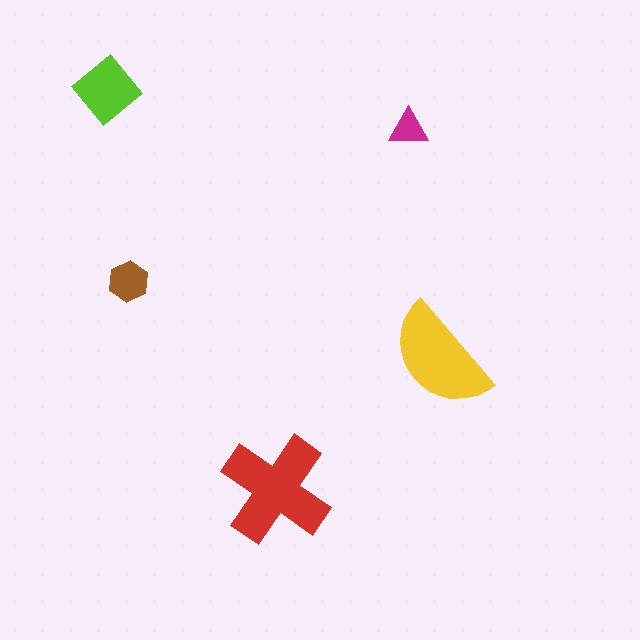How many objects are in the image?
There are 5 objects in the image.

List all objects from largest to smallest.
The red cross, the yellow semicircle, the lime diamond, the brown hexagon, the magenta triangle.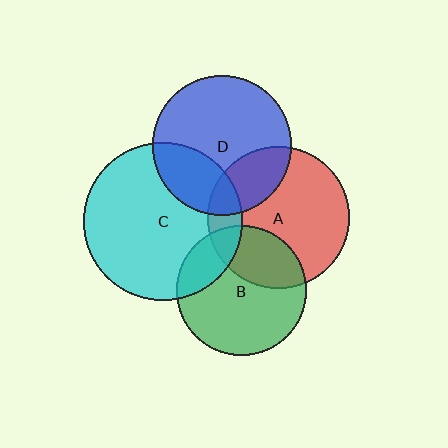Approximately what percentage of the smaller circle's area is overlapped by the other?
Approximately 30%.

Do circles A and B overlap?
Yes.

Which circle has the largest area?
Circle C (cyan).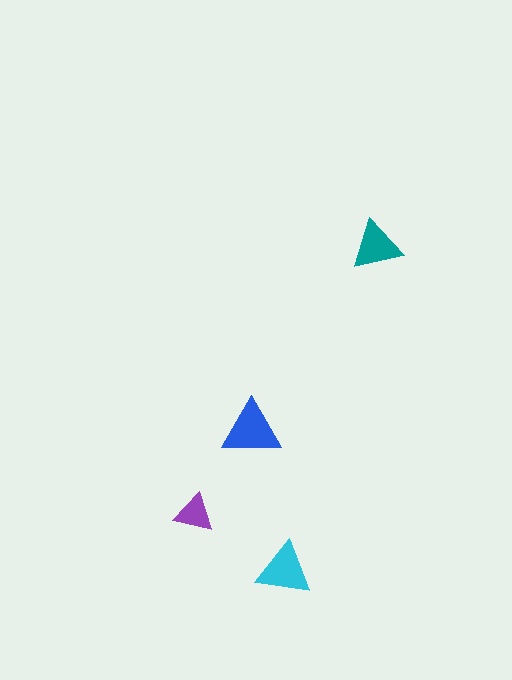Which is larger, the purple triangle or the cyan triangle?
The cyan one.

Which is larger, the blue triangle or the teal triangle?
The blue one.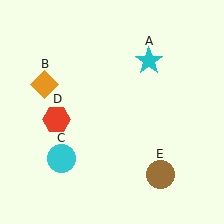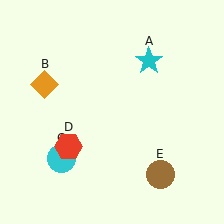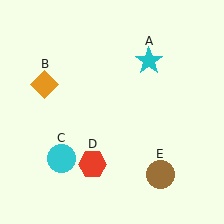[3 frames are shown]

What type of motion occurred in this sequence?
The red hexagon (object D) rotated counterclockwise around the center of the scene.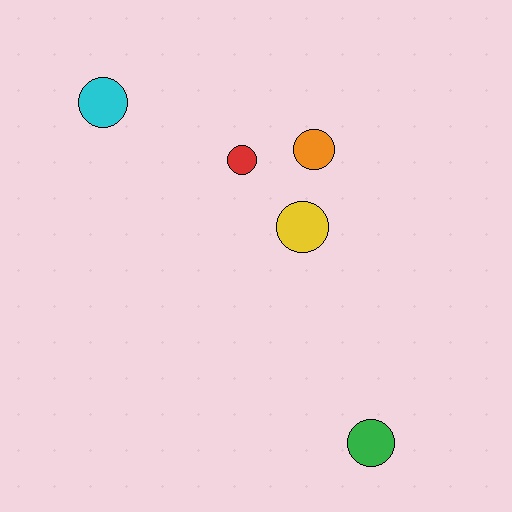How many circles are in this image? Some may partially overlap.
There are 5 circles.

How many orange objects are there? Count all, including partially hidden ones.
There is 1 orange object.